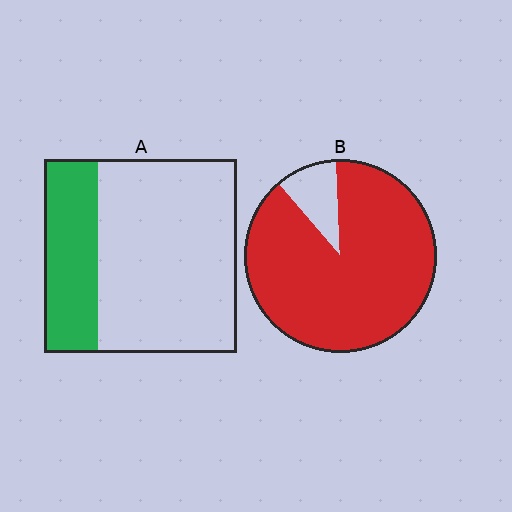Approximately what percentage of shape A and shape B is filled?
A is approximately 30% and B is approximately 90%.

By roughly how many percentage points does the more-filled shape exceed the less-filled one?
By roughly 60 percentage points (B over A).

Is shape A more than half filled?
No.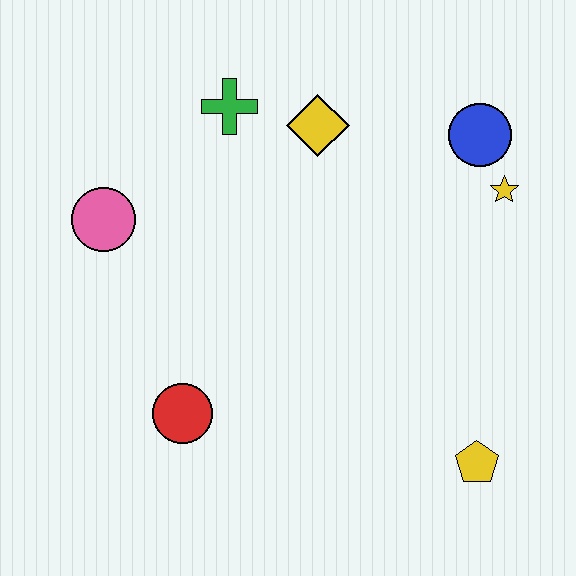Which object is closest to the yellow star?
The blue circle is closest to the yellow star.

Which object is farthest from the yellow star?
The pink circle is farthest from the yellow star.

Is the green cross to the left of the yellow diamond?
Yes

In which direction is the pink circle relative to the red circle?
The pink circle is above the red circle.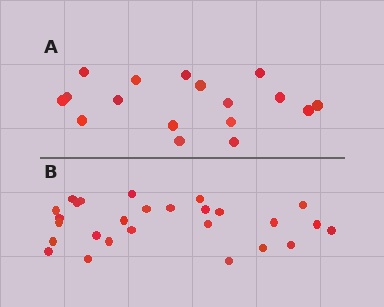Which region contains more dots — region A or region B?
Region B (the bottom region) has more dots.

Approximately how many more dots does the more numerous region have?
Region B has roughly 10 or so more dots than region A.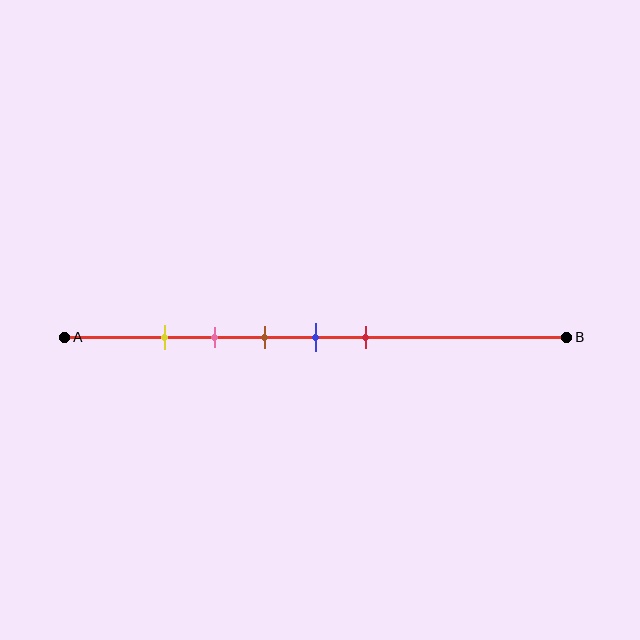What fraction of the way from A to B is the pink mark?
The pink mark is approximately 30% (0.3) of the way from A to B.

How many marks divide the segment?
There are 5 marks dividing the segment.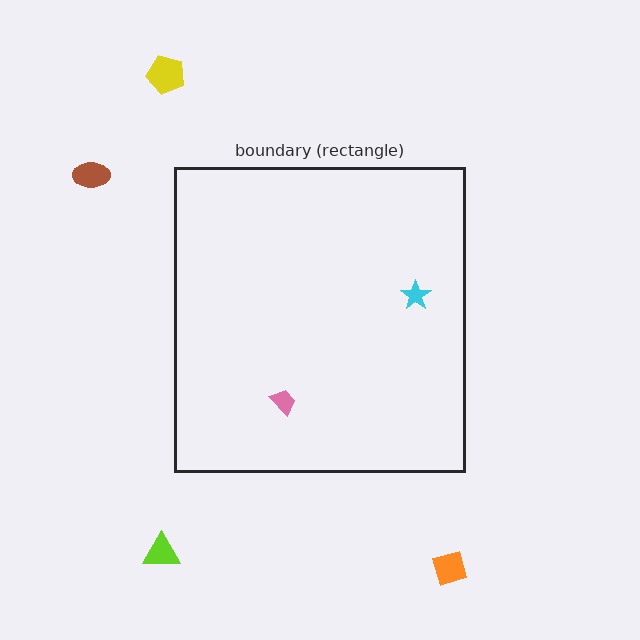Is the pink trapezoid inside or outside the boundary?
Inside.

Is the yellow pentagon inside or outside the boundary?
Outside.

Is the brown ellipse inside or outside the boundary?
Outside.